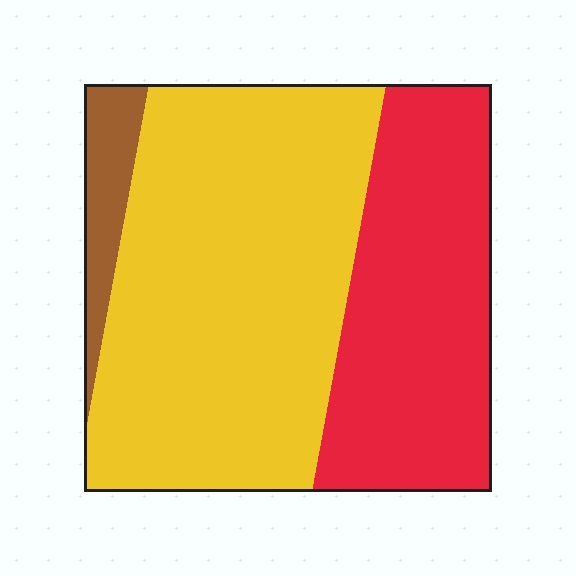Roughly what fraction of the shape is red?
Red covers about 35% of the shape.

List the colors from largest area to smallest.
From largest to smallest: yellow, red, brown.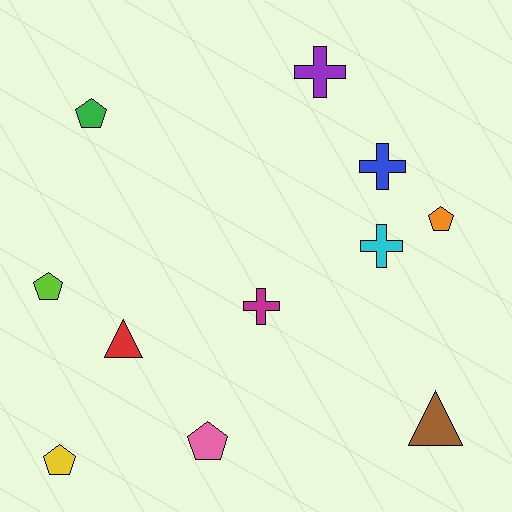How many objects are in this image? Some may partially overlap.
There are 11 objects.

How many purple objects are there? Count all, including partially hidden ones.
There is 1 purple object.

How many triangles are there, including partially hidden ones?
There are 2 triangles.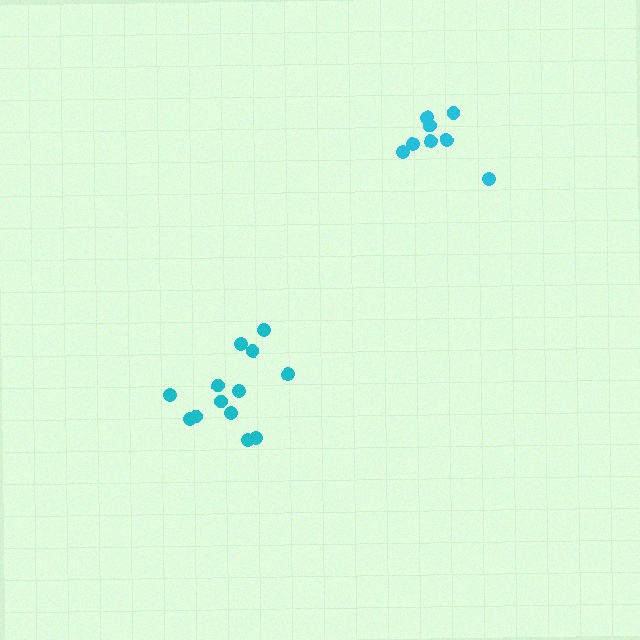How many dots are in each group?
Group 1: 13 dots, Group 2: 8 dots (21 total).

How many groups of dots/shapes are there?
There are 2 groups.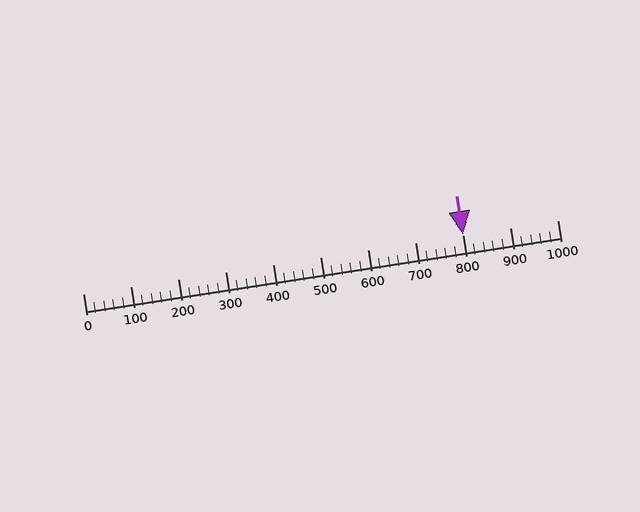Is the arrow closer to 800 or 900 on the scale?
The arrow is closer to 800.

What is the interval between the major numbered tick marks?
The major tick marks are spaced 100 units apart.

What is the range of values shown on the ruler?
The ruler shows values from 0 to 1000.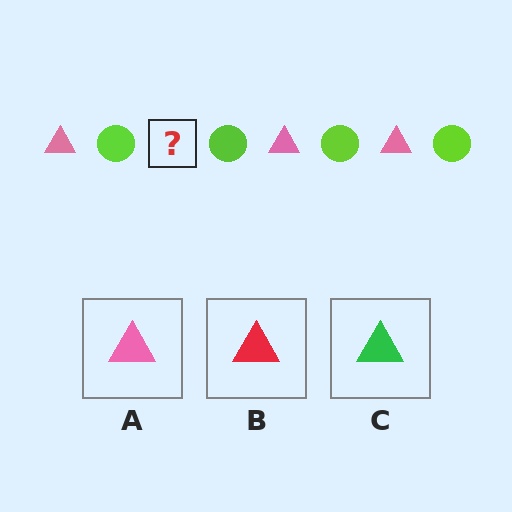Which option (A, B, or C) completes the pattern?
A.